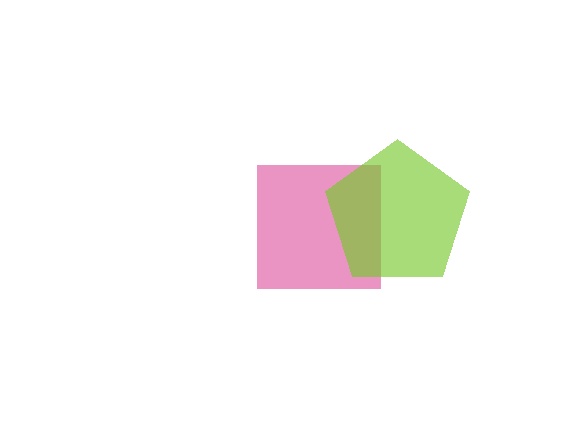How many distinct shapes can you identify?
There are 2 distinct shapes: a magenta square, a lime pentagon.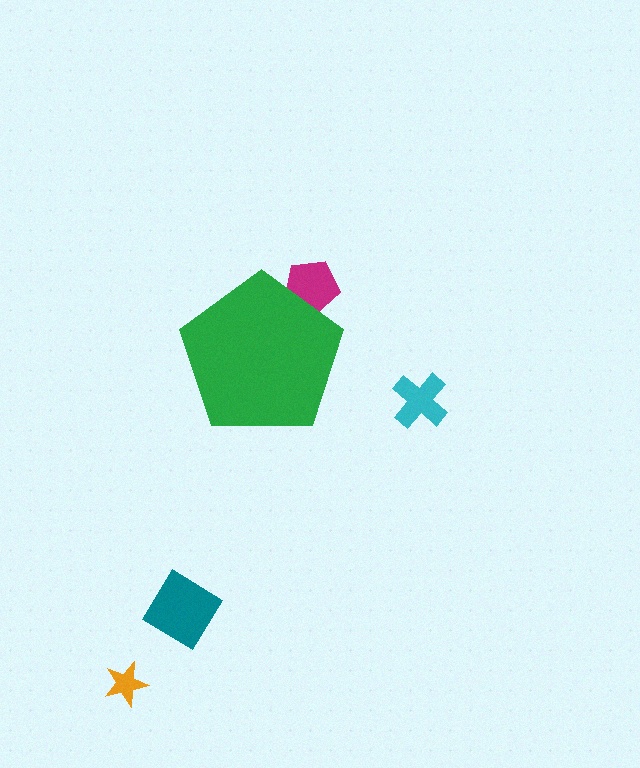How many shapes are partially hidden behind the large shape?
1 shape is partially hidden.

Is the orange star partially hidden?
No, the orange star is fully visible.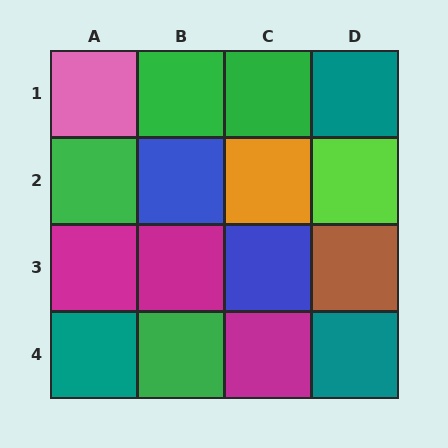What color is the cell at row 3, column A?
Magenta.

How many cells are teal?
3 cells are teal.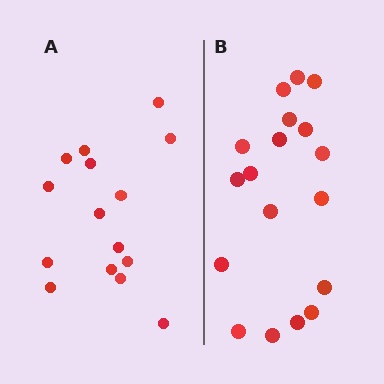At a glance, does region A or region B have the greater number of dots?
Region B (the right region) has more dots.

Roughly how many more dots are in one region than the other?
Region B has just a few more — roughly 2 or 3 more dots than region A.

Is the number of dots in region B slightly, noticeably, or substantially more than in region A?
Region B has only slightly more — the two regions are fairly close. The ratio is roughly 1.2 to 1.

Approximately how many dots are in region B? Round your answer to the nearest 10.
About 20 dots. (The exact count is 18, which rounds to 20.)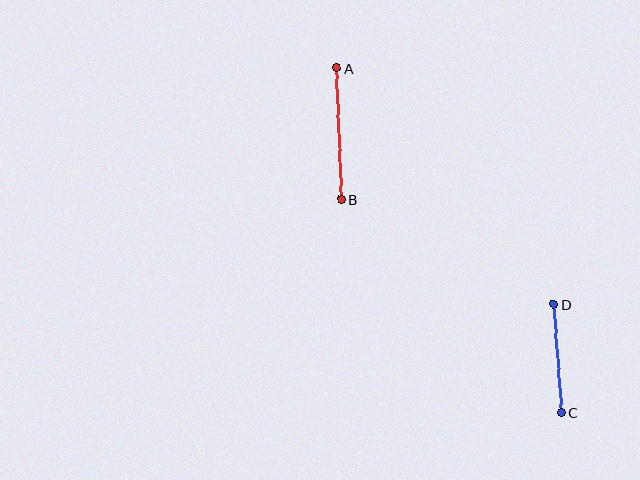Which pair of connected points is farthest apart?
Points A and B are farthest apart.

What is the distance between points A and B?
The distance is approximately 131 pixels.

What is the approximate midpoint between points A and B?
The midpoint is at approximately (339, 134) pixels.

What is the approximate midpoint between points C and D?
The midpoint is at approximately (558, 359) pixels.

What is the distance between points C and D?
The distance is approximately 109 pixels.